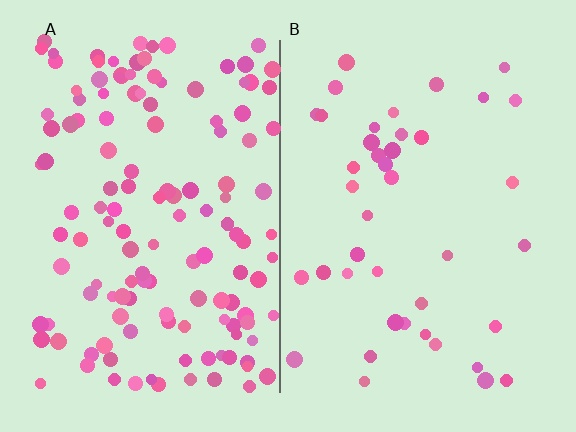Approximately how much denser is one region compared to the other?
Approximately 3.4× — region A over region B.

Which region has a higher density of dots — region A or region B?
A (the left).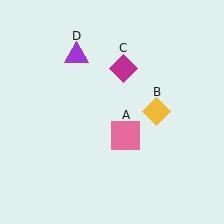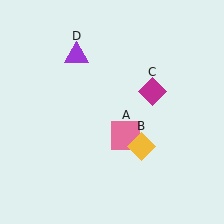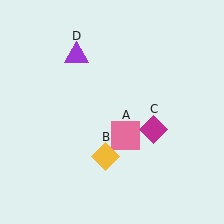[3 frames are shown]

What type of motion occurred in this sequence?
The yellow diamond (object B), magenta diamond (object C) rotated clockwise around the center of the scene.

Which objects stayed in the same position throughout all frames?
Pink square (object A) and purple triangle (object D) remained stationary.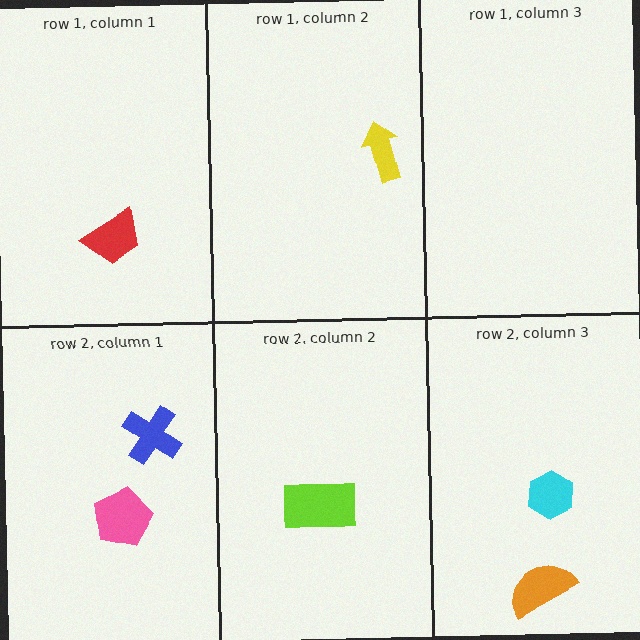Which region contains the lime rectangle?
The row 2, column 2 region.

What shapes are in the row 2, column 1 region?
The pink pentagon, the blue cross.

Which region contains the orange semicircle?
The row 2, column 3 region.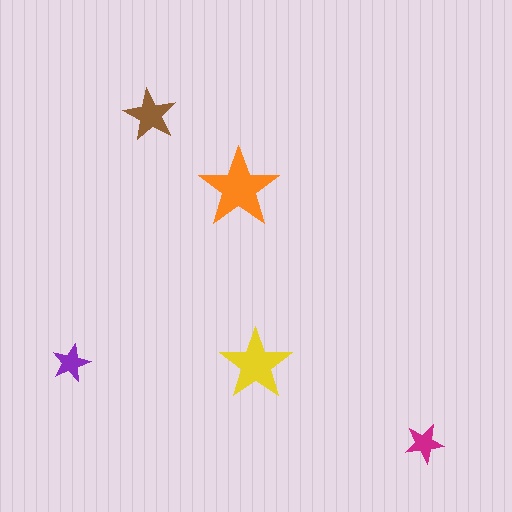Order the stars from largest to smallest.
the orange one, the yellow one, the brown one, the magenta one, the purple one.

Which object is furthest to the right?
The magenta star is rightmost.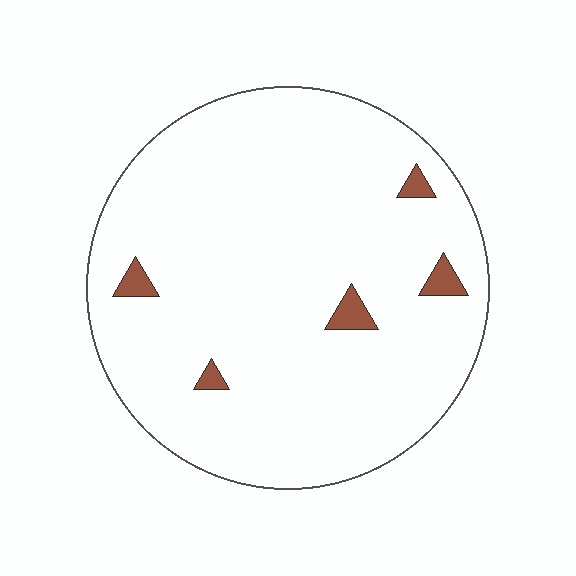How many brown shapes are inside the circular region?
5.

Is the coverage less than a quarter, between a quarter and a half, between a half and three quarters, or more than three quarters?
Less than a quarter.